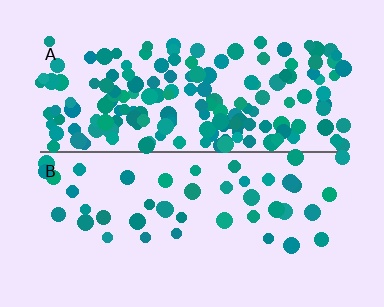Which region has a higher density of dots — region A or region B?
A (the top).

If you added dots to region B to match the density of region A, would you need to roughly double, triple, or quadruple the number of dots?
Approximately quadruple.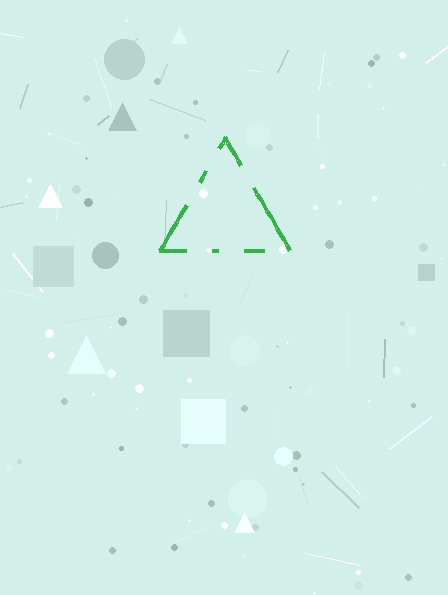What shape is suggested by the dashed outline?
The dashed outline suggests a triangle.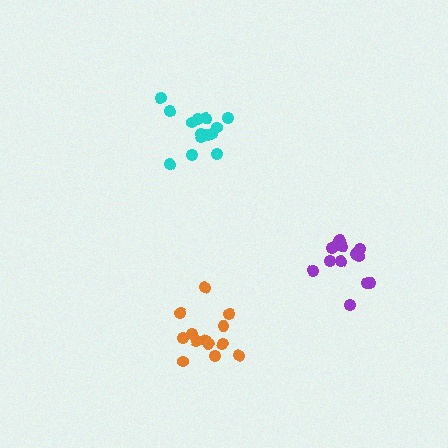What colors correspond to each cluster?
The clusters are colored: purple, cyan, orange.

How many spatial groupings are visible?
There are 3 spatial groupings.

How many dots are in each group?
Group 1: 14 dots, Group 2: 14 dots, Group 3: 13 dots (41 total).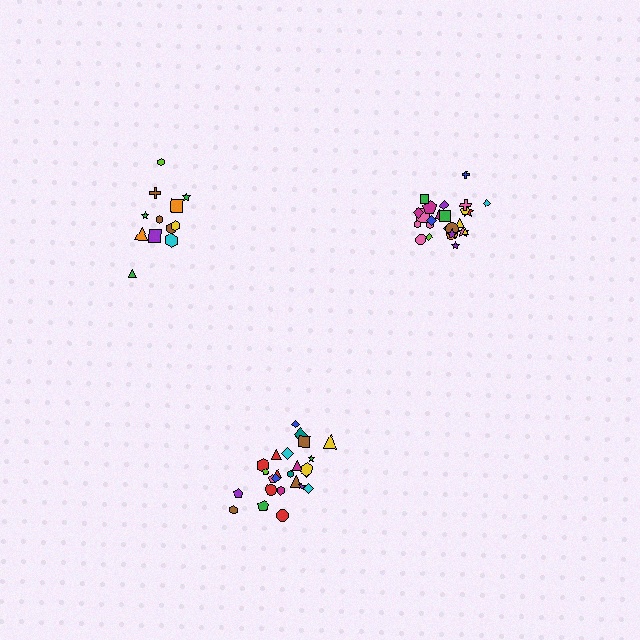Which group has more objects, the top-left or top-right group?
The top-right group.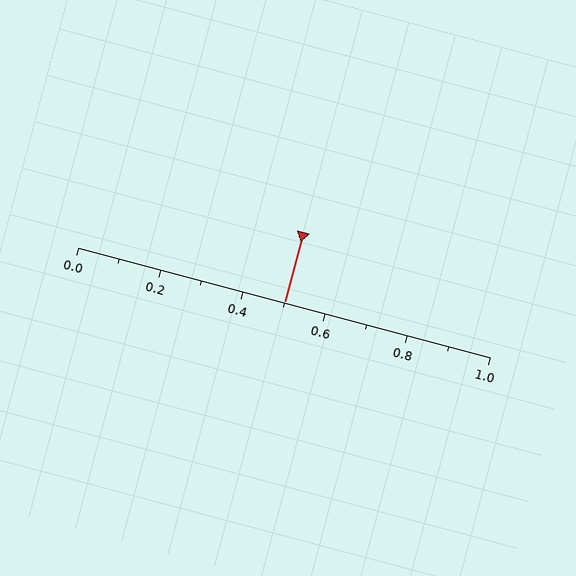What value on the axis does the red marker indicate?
The marker indicates approximately 0.5.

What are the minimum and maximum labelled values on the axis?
The axis runs from 0.0 to 1.0.